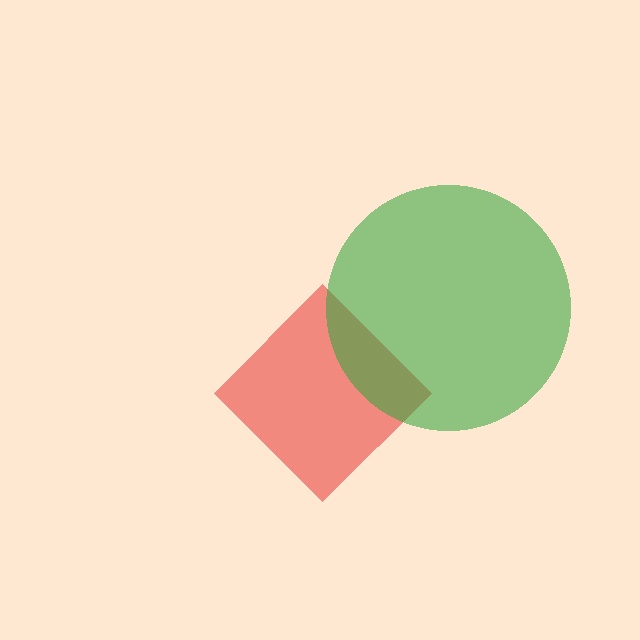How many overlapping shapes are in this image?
There are 2 overlapping shapes in the image.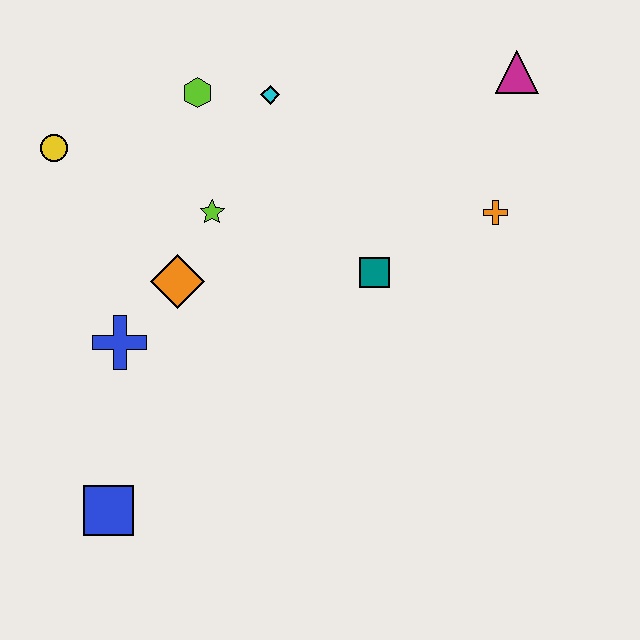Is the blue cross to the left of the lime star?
Yes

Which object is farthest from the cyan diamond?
The blue square is farthest from the cyan diamond.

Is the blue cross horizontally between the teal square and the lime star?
No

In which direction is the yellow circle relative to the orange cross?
The yellow circle is to the left of the orange cross.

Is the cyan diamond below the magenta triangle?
Yes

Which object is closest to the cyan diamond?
The lime hexagon is closest to the cyan diamond.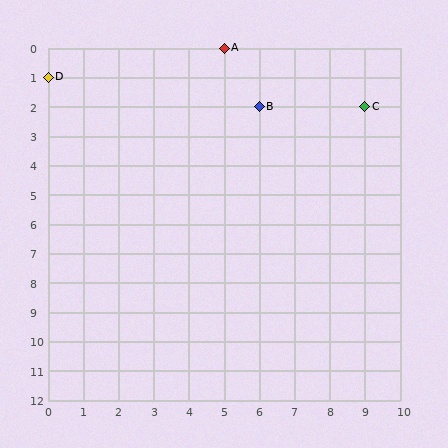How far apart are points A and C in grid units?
Points A and C are 4 columns and 2 rows apart (about 4.5 grid units diagonally).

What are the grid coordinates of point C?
Point C is at grid coordinates (9, 2).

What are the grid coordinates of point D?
Point D is at grid coordinates (0, 1).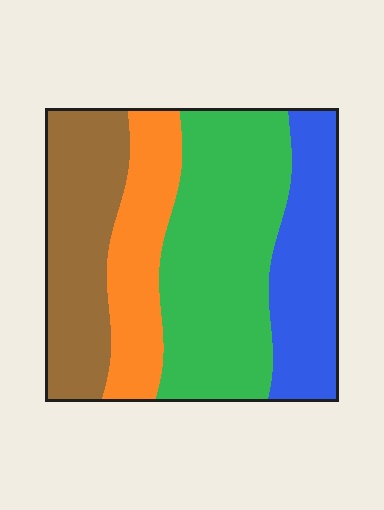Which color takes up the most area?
Green, at roughly 40%.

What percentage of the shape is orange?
Orange takes up about one sixth (1/6) of the shape.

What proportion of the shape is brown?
Brown covers 24% of the shape.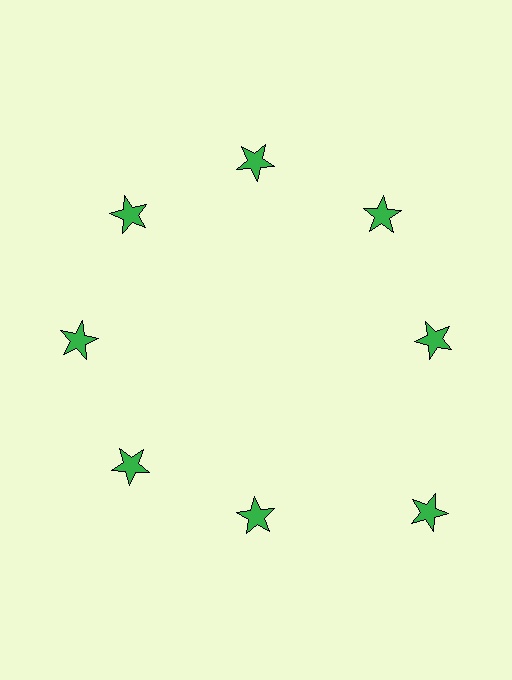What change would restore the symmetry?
The symmetry would be restored by moving it inward, back onto the ring so that all 8 stars sit at equal angles and equal distance from the center.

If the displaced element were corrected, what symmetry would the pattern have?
It would have 8-fold rotational symmetry — the pattern would map onto itself every 45 degrees.